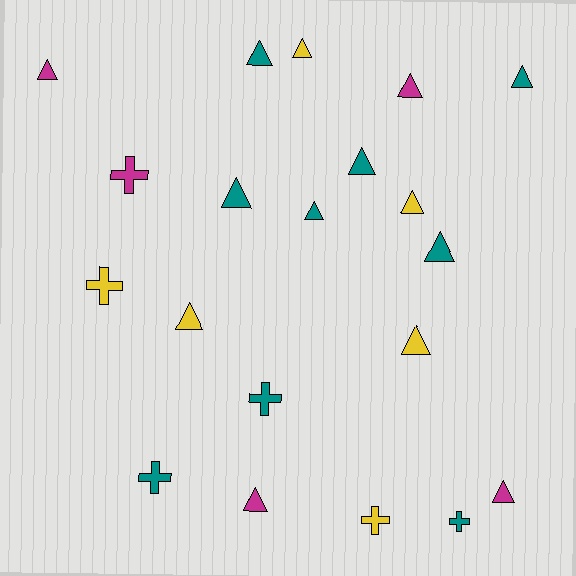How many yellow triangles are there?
There are 4 yellow triangles.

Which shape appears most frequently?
Triangle, with 14 objects.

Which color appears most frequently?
Teal, with 9 objects.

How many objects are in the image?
There are 20 objects.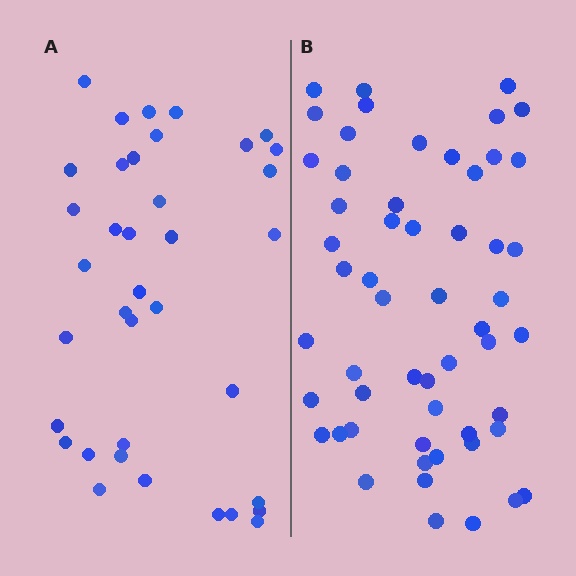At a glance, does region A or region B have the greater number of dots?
Region B (the right region) has more dots.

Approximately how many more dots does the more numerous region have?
Region B has approximately 20 more dots than region A.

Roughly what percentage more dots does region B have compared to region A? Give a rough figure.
About 50% more.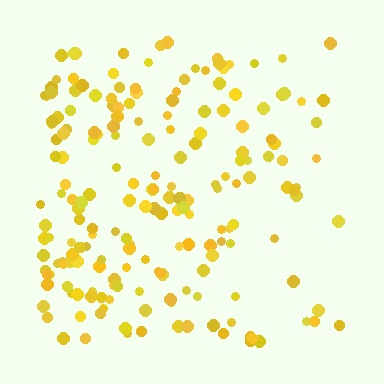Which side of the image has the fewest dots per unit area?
The right.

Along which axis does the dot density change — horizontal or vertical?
Horizontal.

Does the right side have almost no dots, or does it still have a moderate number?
Still a moderate number, just noticeably fewer than the left.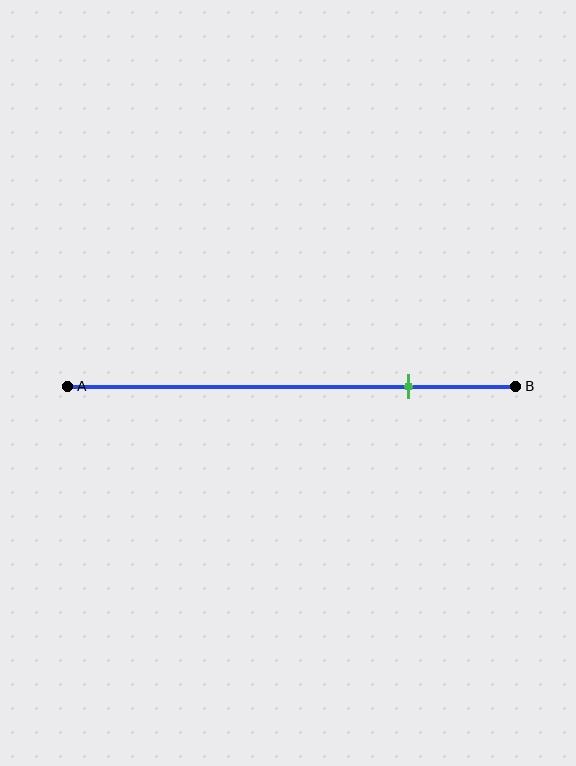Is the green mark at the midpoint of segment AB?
No, the mark is at about 75% from A, not at the 50% midpoint.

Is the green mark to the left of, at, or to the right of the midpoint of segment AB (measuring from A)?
The green mark is to the right of the midpoint of segment AB.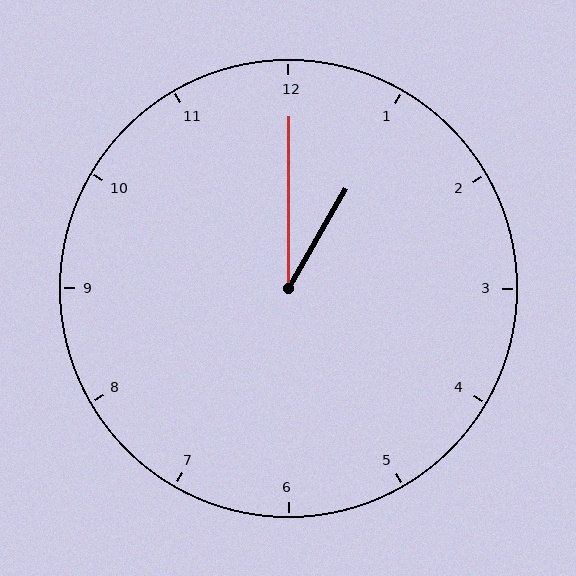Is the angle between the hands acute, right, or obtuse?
It is acute.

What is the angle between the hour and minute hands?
Approximately 30 degrees.